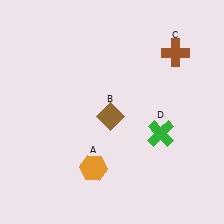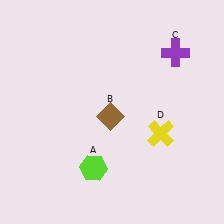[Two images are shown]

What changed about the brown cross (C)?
In Image 1, C is brown. In Image 2, it changed to purple.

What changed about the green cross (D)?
In Image 1, D is green. In Image 2, it changed to yellow.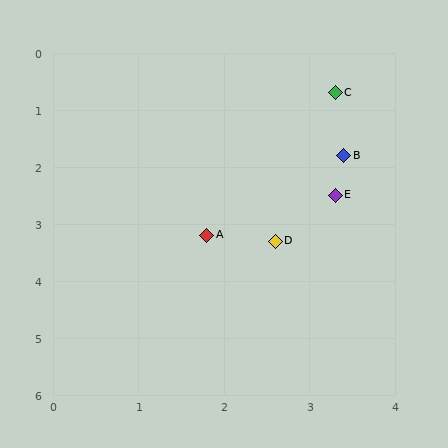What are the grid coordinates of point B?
Point B is at approximately (3.4, 1.8).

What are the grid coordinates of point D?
Point D is at approximately (2.6, 3.3).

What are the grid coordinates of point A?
Point A is at approximately (1.8, 3.2).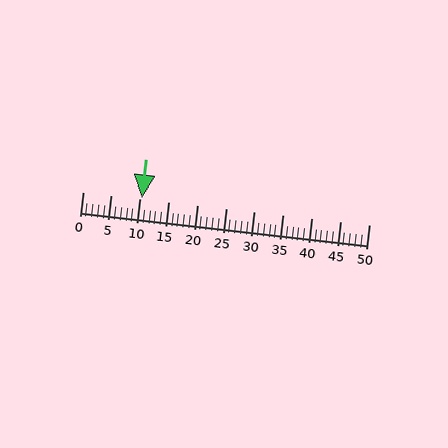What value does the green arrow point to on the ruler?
The green arrow points to approximately 10.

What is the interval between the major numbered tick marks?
The major tick marks are spaced 5 units apart.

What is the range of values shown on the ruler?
The ruler shows values from 0 to 50.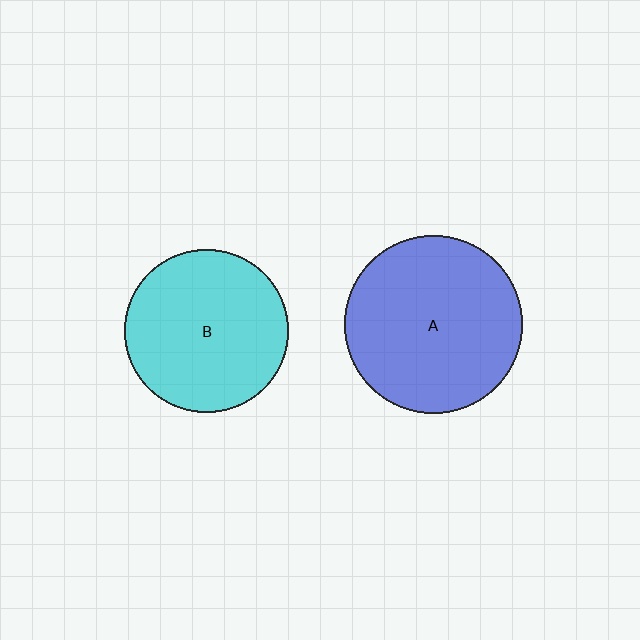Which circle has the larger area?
Circle A (blue).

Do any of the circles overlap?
No, none of the circles overlap.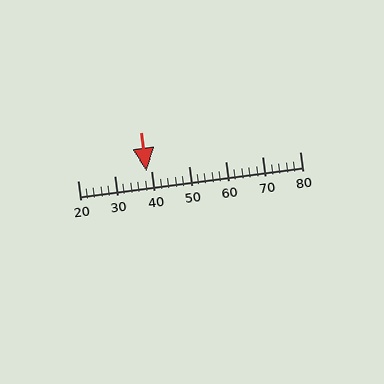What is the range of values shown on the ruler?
The ruler shows values from 20 to 80.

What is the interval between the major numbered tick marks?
The major tick marks are spaced 10 units apart.